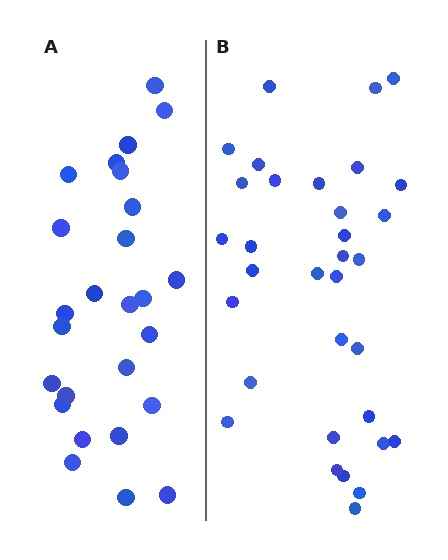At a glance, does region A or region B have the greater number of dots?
Region B (the right region) has more dots.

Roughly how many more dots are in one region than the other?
Region B has roughly 8 or so more dots than region A.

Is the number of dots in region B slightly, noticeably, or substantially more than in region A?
Region B has noticeably more, but not dramatically so. The ratio is roughly 1.3 to 1.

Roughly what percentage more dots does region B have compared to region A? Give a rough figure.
About 25% more.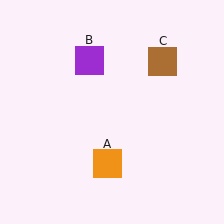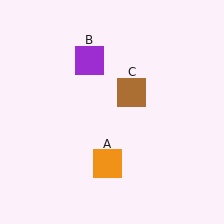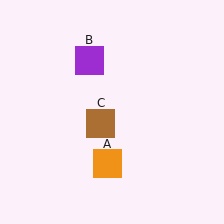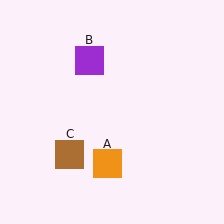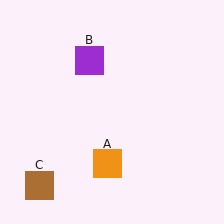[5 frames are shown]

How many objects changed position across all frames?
1 object changed position: brown square (object C).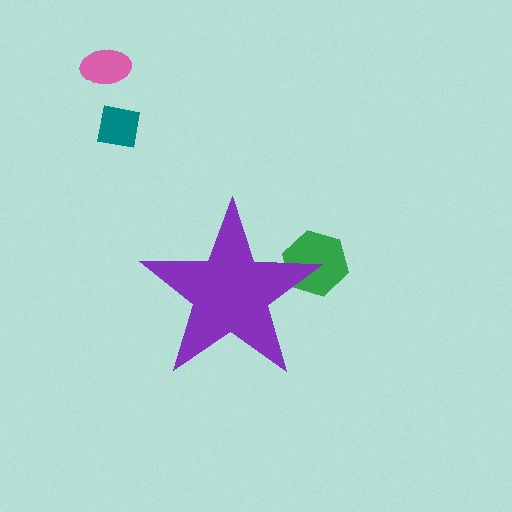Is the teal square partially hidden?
No, the teal square is fully visible.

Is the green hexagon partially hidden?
Yes, the green hexagon is partially hidden behind the purple star.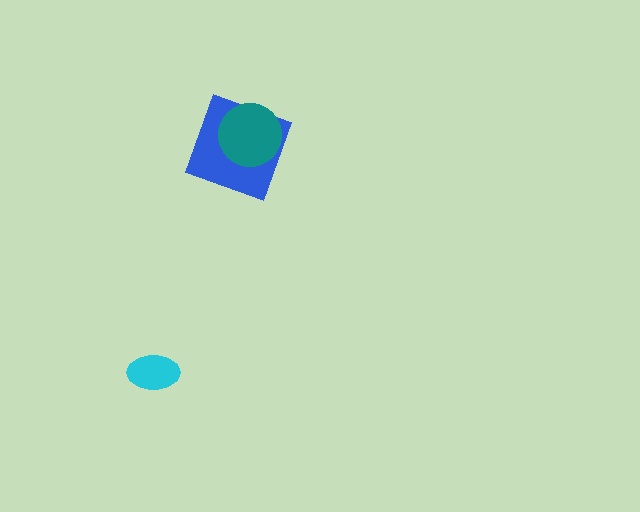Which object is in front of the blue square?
The teal circle is in front of the blue square.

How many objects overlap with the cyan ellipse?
0 objects overlap with the cyan ellipse.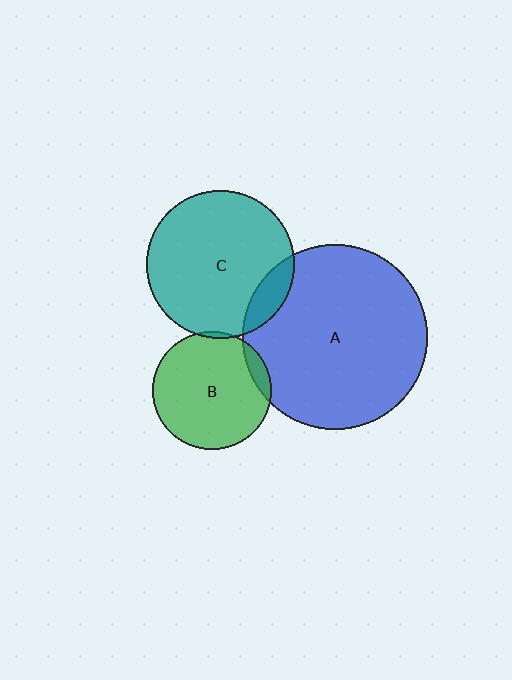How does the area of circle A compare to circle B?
Approximately 2.4 times.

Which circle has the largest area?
Circle A (blue).